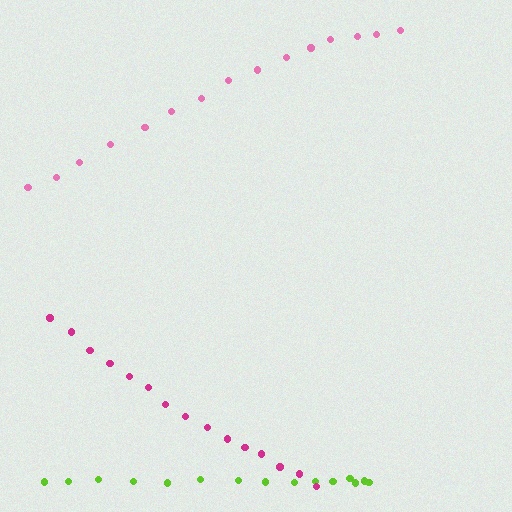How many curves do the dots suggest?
There are 3 distinct paths.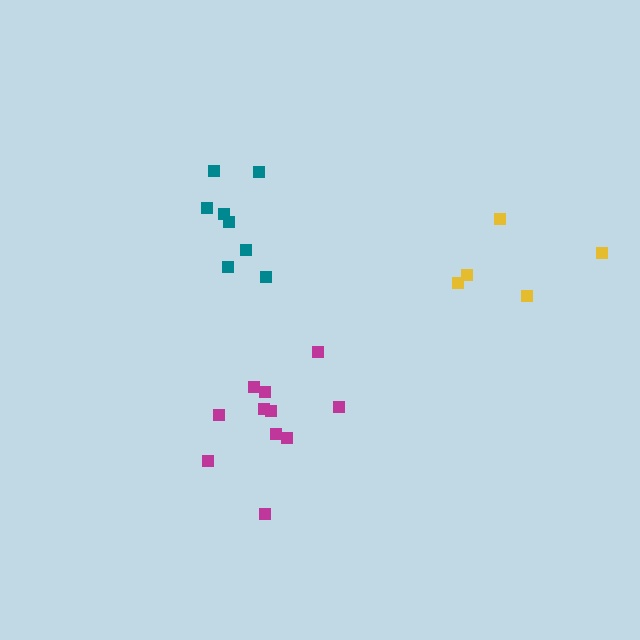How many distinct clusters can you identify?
There are 3 distinct clusters.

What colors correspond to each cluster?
The clusters are colored: magenta, teal, yellow.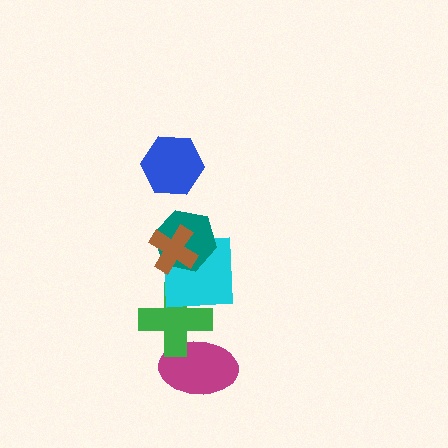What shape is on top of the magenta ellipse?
The green cross is on top of the magenta ellipse.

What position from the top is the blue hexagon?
The blue hexagon is 1st from the top.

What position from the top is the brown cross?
The brown cross is 2nd from the top.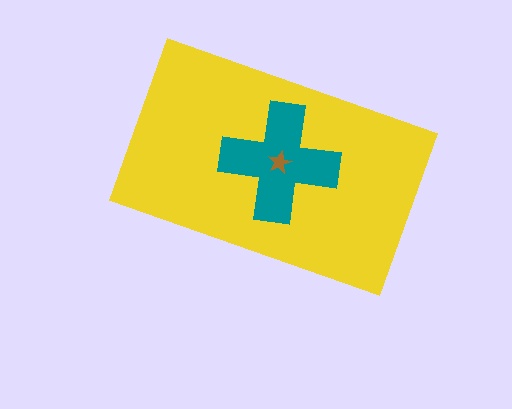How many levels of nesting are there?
3.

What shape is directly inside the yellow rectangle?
The teal cross.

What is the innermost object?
The brown star.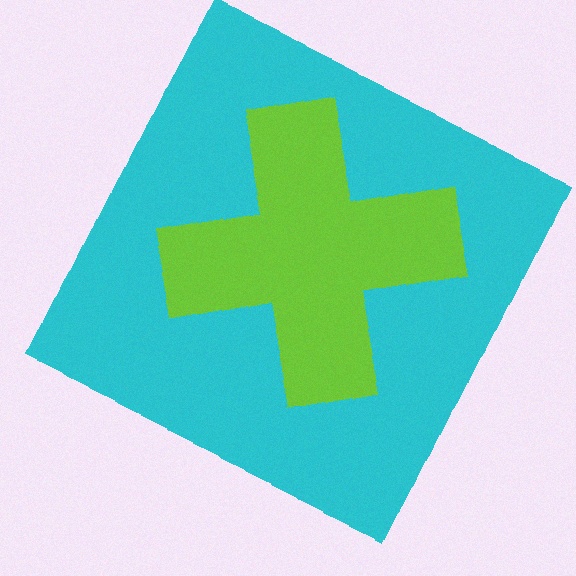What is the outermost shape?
The cyan square.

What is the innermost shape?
The lime cross.